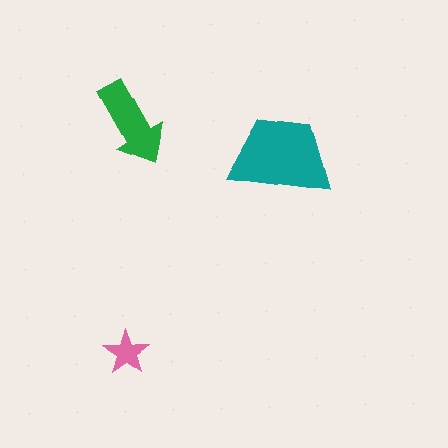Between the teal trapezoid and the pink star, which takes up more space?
The teal trapezoid.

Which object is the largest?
The teal trapezoid.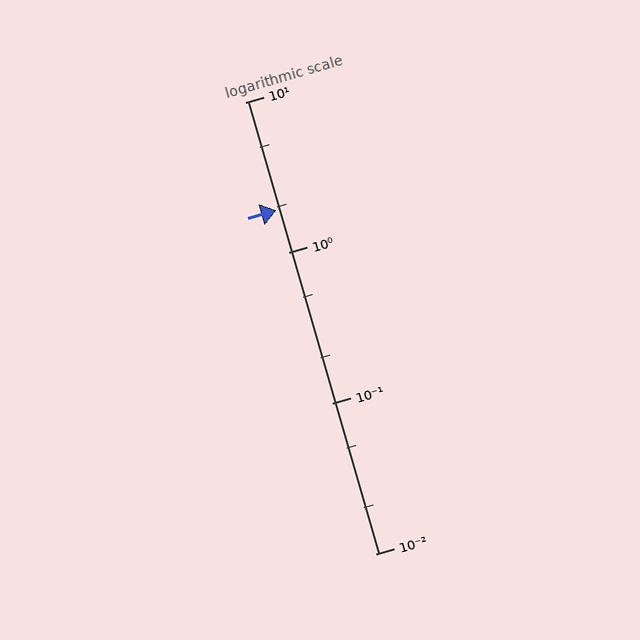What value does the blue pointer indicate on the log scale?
The pointer indicates approximately 1.9.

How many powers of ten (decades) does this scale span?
The scale spans 3 decades, from 0.01 to 10.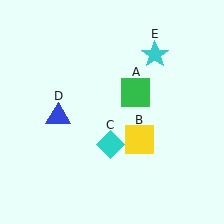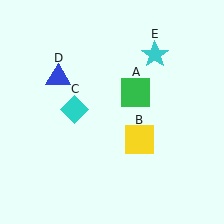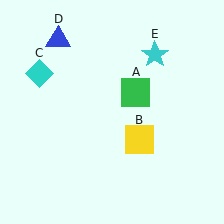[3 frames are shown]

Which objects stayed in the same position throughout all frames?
Green square (object A) and yellow square (object B) and cyan star (object E) remained stationary.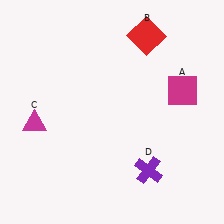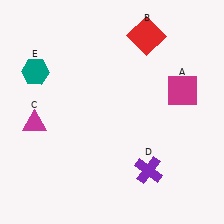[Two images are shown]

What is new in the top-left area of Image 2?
A teal hexagon (E) was added in the top-left area of Image 2.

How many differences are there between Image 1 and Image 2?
There is 1 difference between the two images.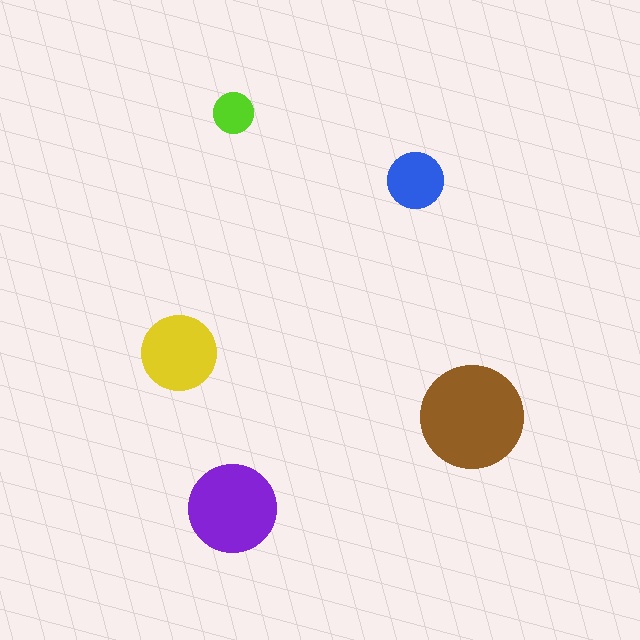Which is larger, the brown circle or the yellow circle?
The brown one.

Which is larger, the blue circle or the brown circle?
The brown one.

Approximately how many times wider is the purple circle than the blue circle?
About 1.5 times wider.